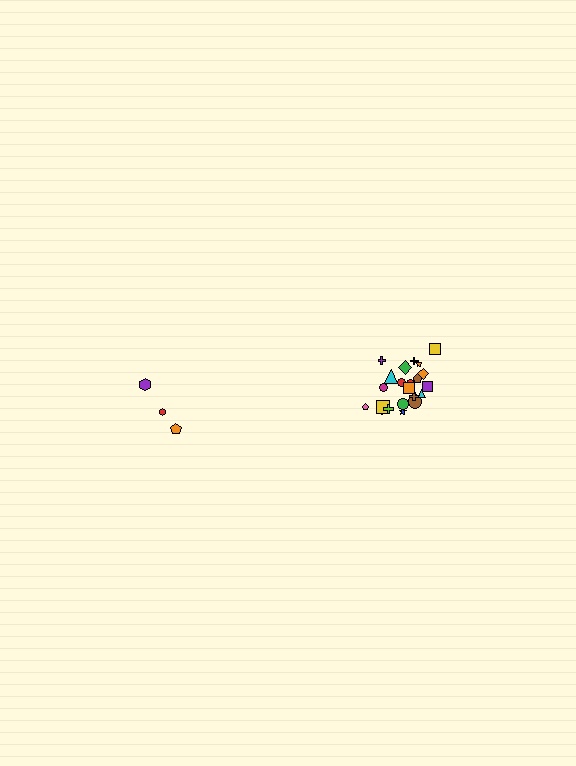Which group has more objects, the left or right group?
The right group.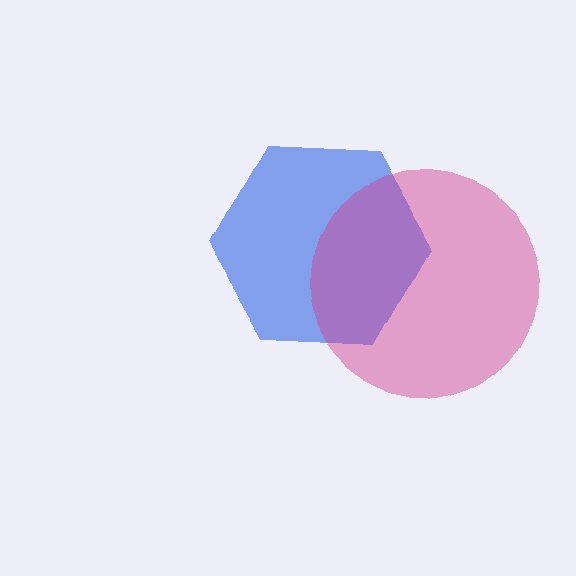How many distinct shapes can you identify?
There are 2 distinct shapes: a blue hexagon, a magenta circle.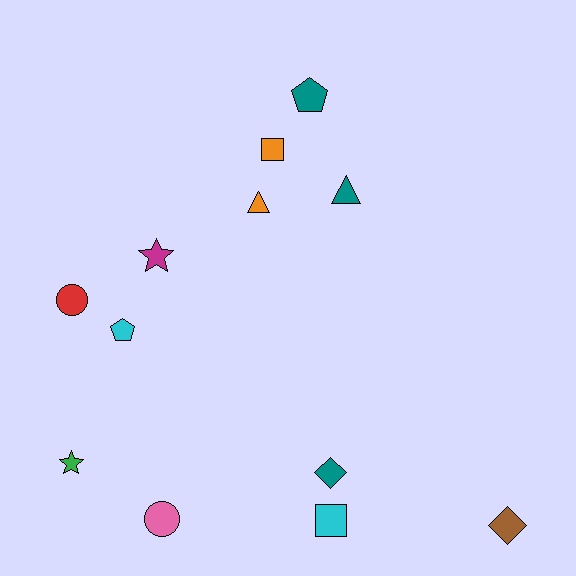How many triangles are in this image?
There are 2 triangles.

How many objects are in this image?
There are 12 objects.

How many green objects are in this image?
There is 1 green object.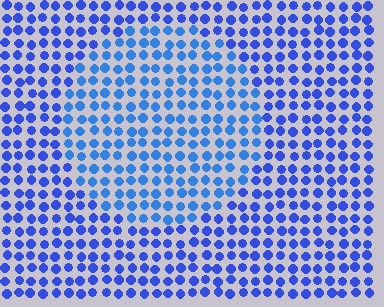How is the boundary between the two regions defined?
The boundary is defined purely by a slight shift in hue (about 18 degrees). Spacing, size, and orientation are identical on both sides.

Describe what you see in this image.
The image is filled with small blue elements in a uniform arrangement. A circle-shaped region is visible where the elements are tinted to a slightly different hue, forming a subtle color boundary.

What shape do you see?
I see a circle.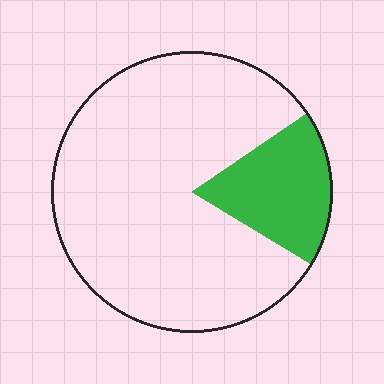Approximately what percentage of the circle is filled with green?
Approximately 20%.